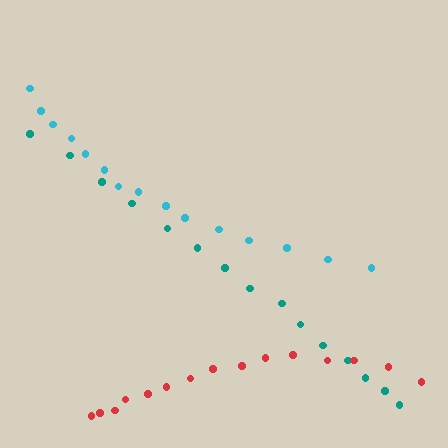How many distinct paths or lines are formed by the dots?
There are 3 distinct paths.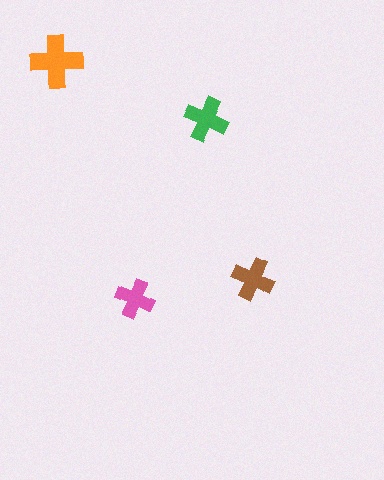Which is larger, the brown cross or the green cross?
The green one.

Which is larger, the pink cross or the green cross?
The green one.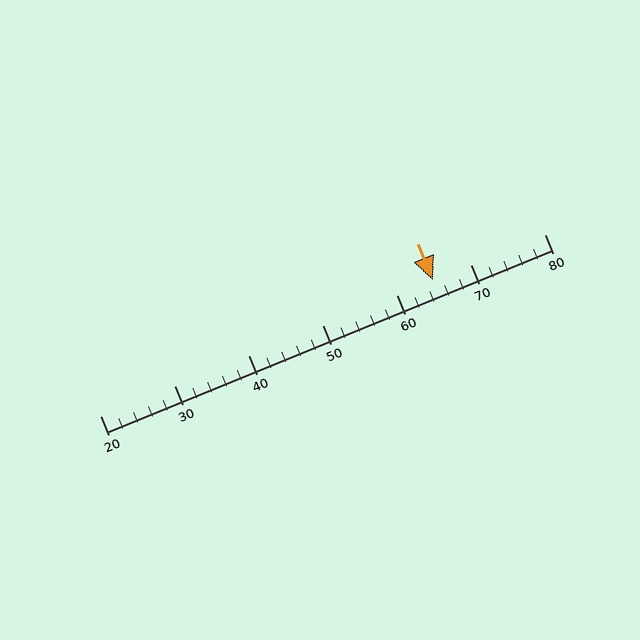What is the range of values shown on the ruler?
The ruler shows values from 20 to 80.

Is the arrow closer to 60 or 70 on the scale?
The arrow is closer to 60.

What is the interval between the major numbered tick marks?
The major tick marks are spaced 10 units apart.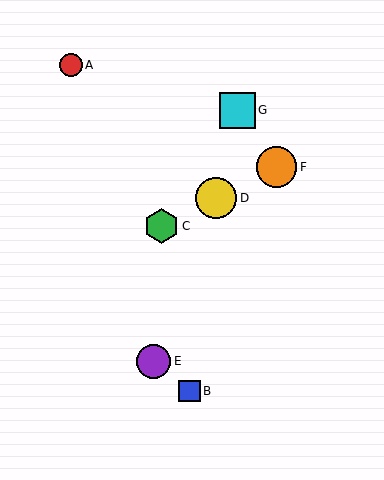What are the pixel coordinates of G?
Object G is at (237, 110).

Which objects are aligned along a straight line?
Objects C, D, F are aligned along a straight line.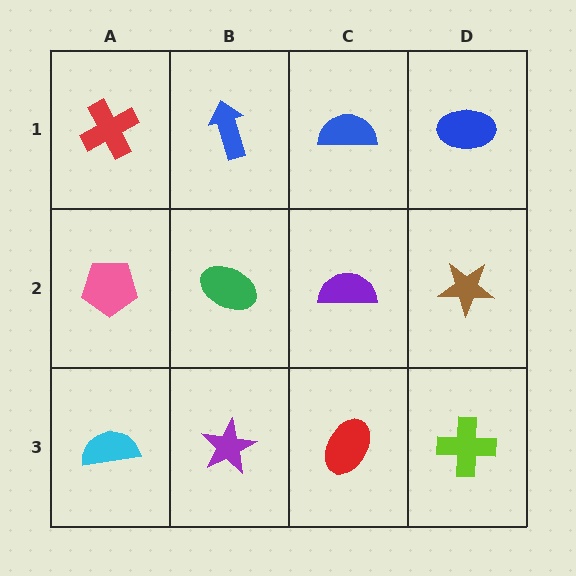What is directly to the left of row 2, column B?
A pink pentagon.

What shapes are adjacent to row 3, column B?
A green ellipse (row 2, column B), a cyan semicircle (row 3, column A), a red ellipse (row 3, column C).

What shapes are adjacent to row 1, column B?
A green ellipse (row 2, column B), a red cross (row 1, column A), a blue semicircle (row 1, column C).